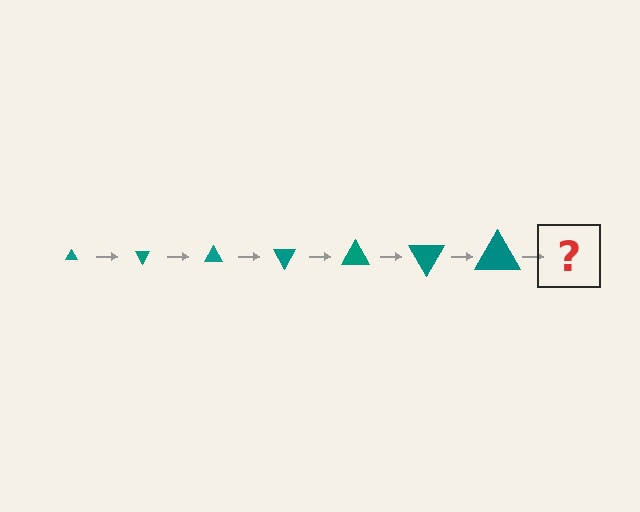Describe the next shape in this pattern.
It should be a triangle, larger than the previous one and rotated 420 degrees from the start.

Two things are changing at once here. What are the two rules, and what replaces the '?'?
The two rules are that the triangle grows larger each step and it rotates 60 degrees each step. The '?' should be a triangle, larger than the previous one and rotated 420 degrees from the start.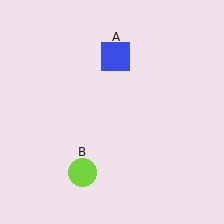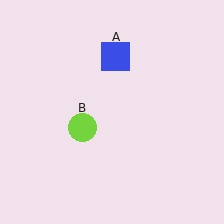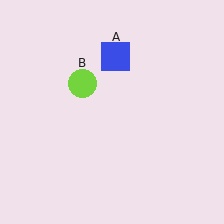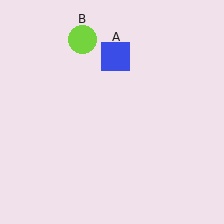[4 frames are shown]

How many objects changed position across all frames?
1 object changed position: lime circle (object B).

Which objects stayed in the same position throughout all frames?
Blue square (object A) remained stationary.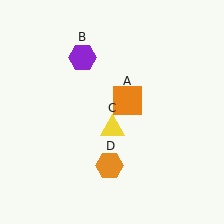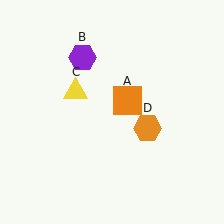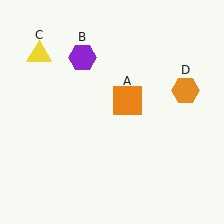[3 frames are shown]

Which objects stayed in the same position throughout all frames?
Orange square (object A) and purple hexagon (object B) remained stationary.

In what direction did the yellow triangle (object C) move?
The yellow triangle (object C) moved up and to the left.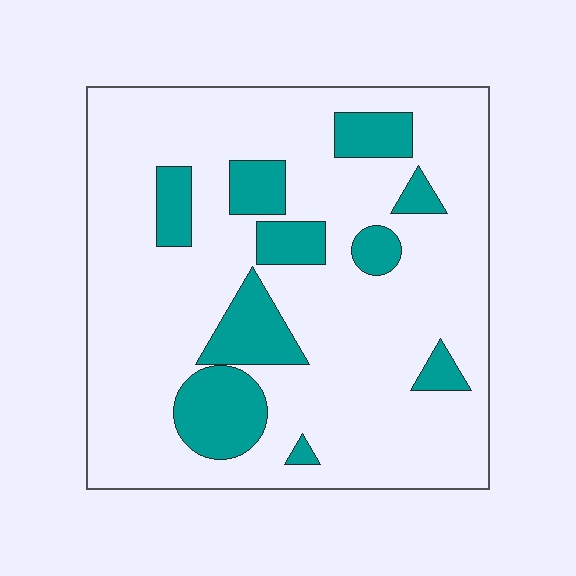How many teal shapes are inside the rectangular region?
10.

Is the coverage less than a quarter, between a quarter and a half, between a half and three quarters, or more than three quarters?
Less than a quarter.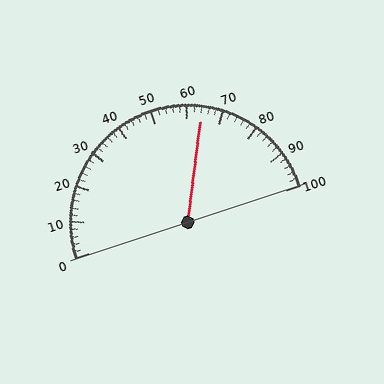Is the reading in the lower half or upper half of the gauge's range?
The reading is in the upper half of the range (0 to 100).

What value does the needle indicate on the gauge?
The needle indicates approximately 64.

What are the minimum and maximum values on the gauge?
The gauge ranges from 0 to 100.